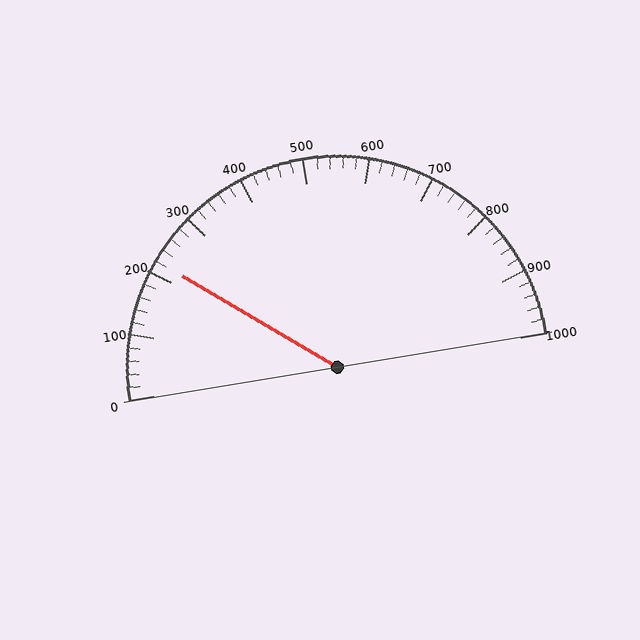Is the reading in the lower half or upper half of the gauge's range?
The reading is in the lower half of the range (0 to 1000).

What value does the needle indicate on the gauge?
The needle indicates approximately 220.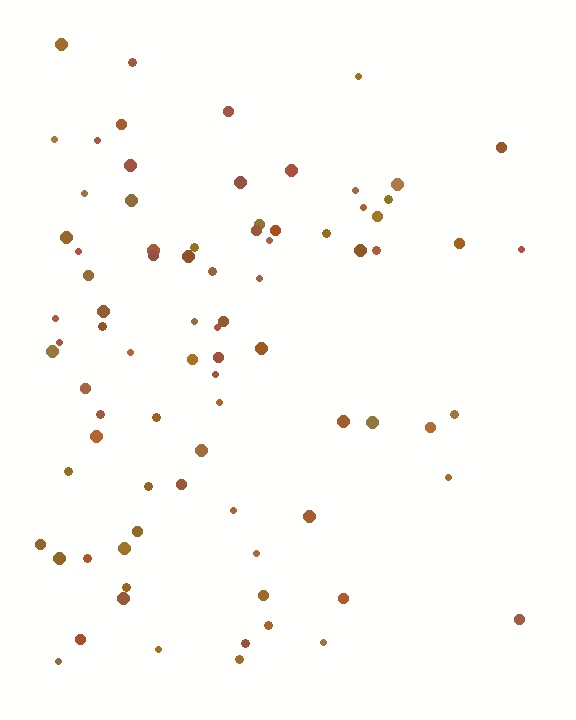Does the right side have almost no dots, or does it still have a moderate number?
Still a moderate number, just noticeably fewer than the left.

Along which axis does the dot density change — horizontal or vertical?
Horizontal.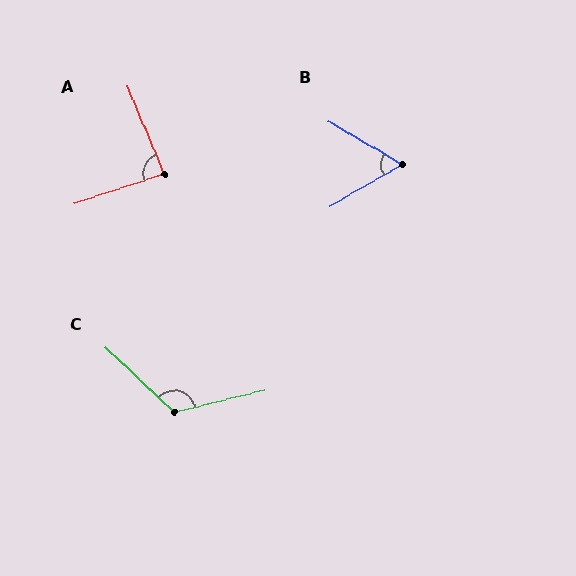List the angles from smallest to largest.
B (61°), A (86°), C (123°).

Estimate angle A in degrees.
Approximately 86 degrees.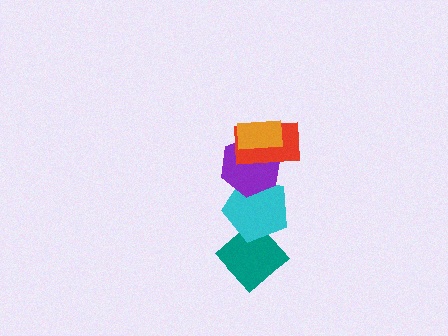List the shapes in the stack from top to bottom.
From top to bottom: the orange rectangle, the red rectangle, the purple hexagon, the cyan pentagon, the teal diamond.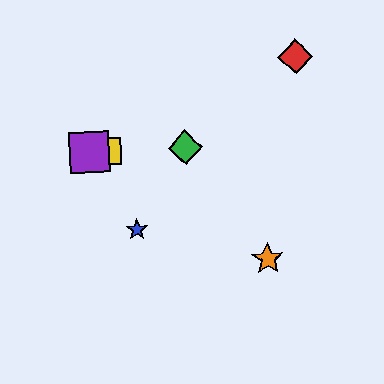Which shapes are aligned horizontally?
The green diamond, the yellow square, the purple square are aligned horizontally.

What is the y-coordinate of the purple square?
The purple square is at y≈152.